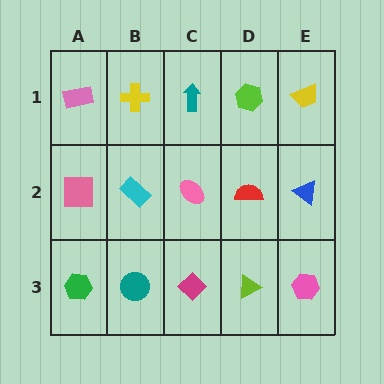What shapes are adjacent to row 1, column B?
A cyan rectangle (row 2, column B), a pink rectangle (row 1, column A), a teal arrow (row 1, column C).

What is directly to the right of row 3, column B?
A magenta diamond.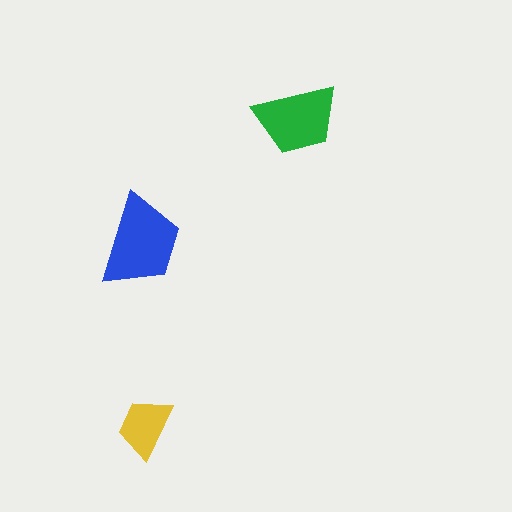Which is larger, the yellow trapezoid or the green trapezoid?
The green one.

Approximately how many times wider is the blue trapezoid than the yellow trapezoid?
About 1.5 times wider.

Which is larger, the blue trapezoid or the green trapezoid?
The blue one.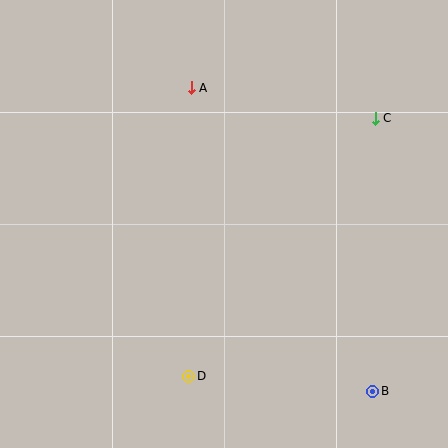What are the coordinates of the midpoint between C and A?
The midpoint between C and A is at (283, 103).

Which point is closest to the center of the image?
Point A at (191, 88) is closest to the center.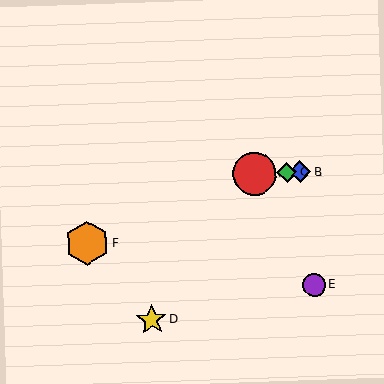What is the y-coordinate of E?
Object E is at y≈285.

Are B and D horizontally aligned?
No, B is at y≈172 and D is at y≈320.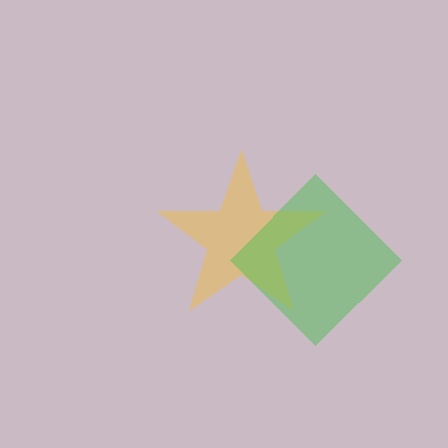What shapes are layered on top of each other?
The layered shapes are: a yellow star, a green diamond.